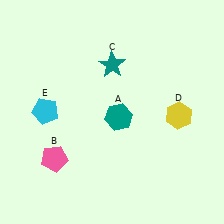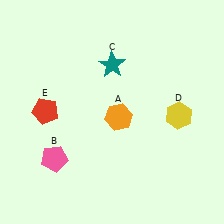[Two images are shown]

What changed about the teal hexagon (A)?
In Image 1, A is teal. In Image 2, it changed to orange.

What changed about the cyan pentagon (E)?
In Image 1, E is cyan. In Image 2, it changed to red.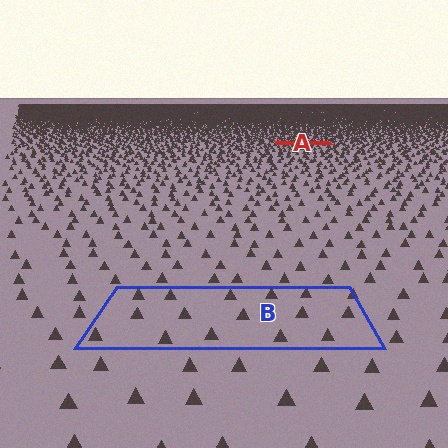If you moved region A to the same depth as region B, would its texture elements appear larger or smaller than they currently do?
They would appear larger. At a closer depth, the same texture elements are projected at a bigger on-screen size.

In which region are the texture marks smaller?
The texture marks are smaller in region A, because it is farther away.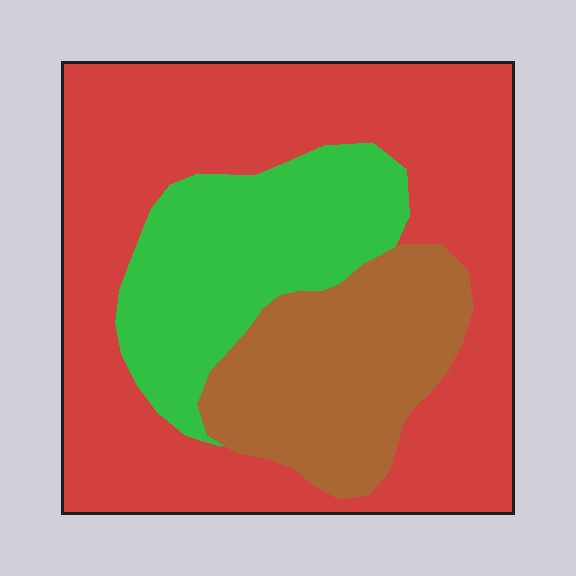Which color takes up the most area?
Red, at roughly 55%.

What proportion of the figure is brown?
Brown covers around 20% of the figure.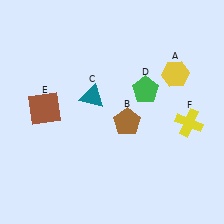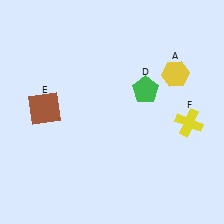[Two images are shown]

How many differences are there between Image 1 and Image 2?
There are 2 differences between the two images.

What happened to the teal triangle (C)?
The teal triangle (C) was removed in Image 2. It was in the top-left area of Image 1.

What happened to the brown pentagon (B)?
The brown pentagon (B) was removed in Image 2. It was in the bottom-right area of Image 1.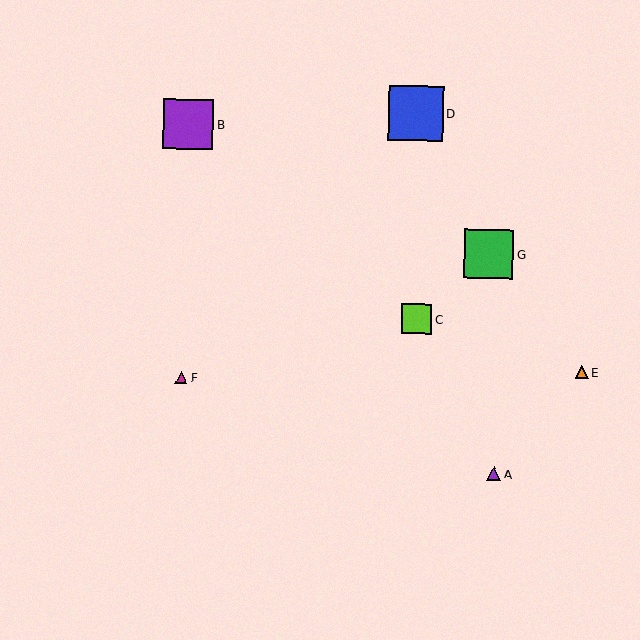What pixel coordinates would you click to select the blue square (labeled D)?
Click at (416, 113) to select the blue square D.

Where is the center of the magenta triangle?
The center of the magenta triangle is at (181, 377).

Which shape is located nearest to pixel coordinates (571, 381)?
The orange triangle (labeled E) at (582, 372) is nearest to that location.